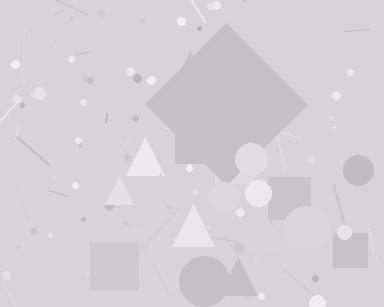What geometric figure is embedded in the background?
A diamond is embedded in the background.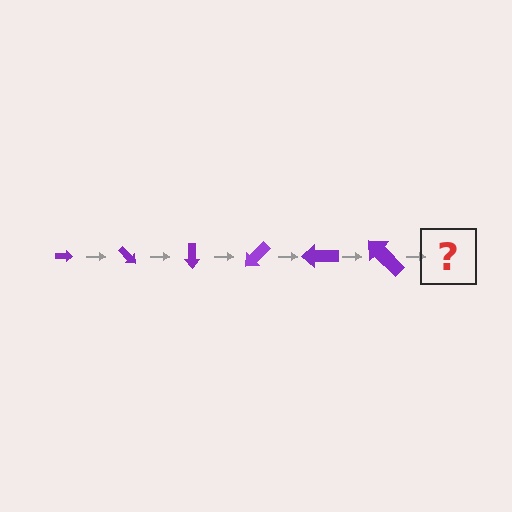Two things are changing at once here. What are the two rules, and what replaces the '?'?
The two rules are that the arrow grows larger each step and it rotates 45 degrees each step. The '?' should be an arrow, larger than the previous one and rotated 270 degrees from the start.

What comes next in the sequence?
The next element should be an arrow, larger than the previous one and rotated 270 degrees from the start.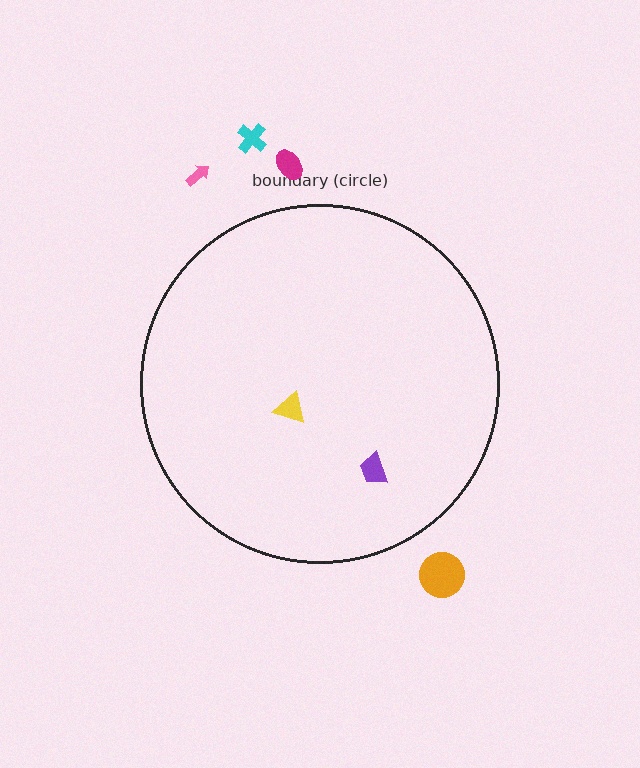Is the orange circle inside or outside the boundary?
Outside.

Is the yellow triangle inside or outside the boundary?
Inside.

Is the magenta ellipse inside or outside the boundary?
Outside.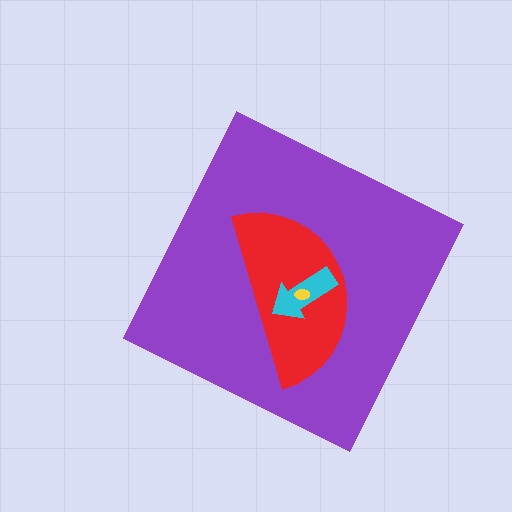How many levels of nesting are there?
4.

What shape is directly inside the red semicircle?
The cyan arrow.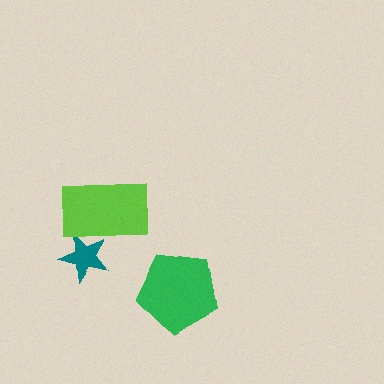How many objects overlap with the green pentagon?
0 objects overlap with the green pentagon.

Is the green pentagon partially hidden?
No, no other shape covers it.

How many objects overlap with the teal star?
1 object overlaps with the teal star.